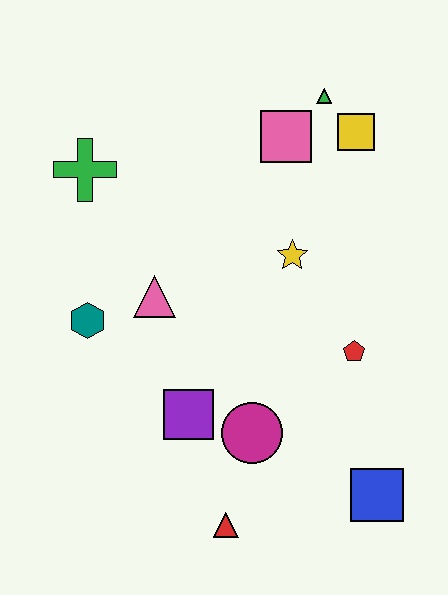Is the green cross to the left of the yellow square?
Yes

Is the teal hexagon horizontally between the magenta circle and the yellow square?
No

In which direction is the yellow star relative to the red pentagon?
The yellow star is above the red pentagon.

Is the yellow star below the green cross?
Yes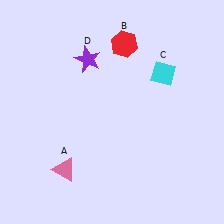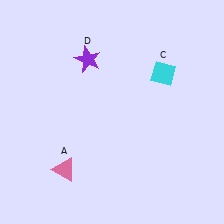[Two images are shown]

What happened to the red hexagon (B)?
The red hexagon (B) was removed in Image 2. It was in the top-right area of Image 1.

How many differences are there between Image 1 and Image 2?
There is 1 difference between the two images.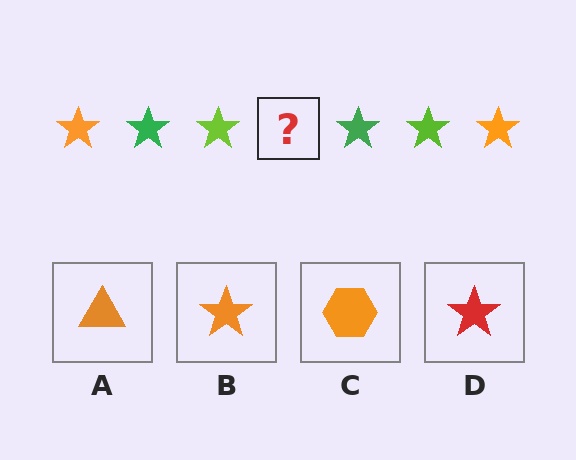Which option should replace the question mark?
Option B.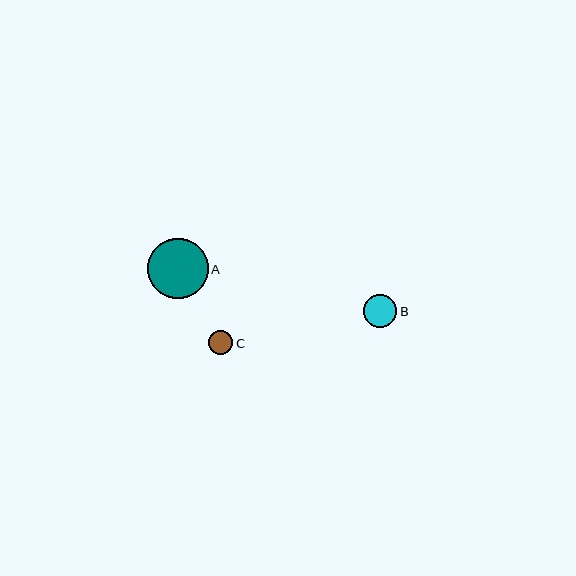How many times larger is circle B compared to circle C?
Circle B is approximately 1.4 times the size of circle C.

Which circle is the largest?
Circle A is the largest with a size of approximately 61 pixels.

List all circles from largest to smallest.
From largest to smallest: A, B, C.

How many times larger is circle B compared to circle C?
Circle B is approximately 1.4 times the size of circle C.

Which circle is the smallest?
Circle C is the smallest with a size of approximately 24 pixels.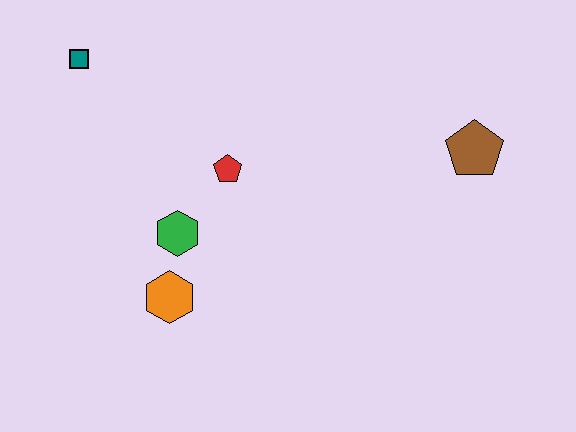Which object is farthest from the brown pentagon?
The teal square is farthest from the brown pentagon.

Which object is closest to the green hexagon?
The orange hexagon is closest to the green hexagon.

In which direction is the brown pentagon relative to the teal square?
The brown pentagon is to the right of the teal square.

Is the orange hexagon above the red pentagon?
No